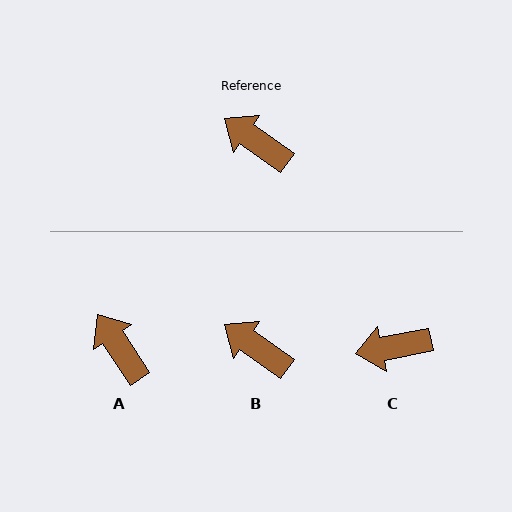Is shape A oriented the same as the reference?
No, it is off by about 22 degrees.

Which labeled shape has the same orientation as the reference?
B.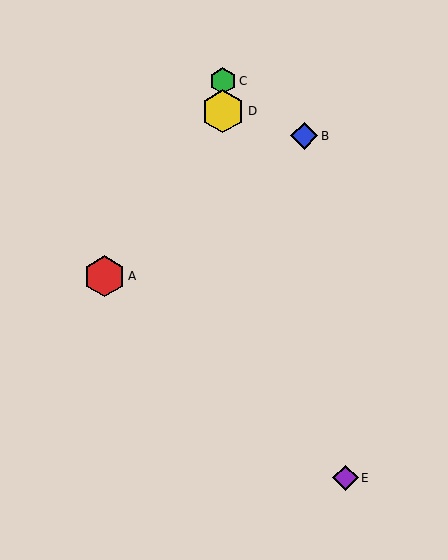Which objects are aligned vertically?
Objects C, D are aligned vertically.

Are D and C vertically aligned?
Yes, both are at x≈223.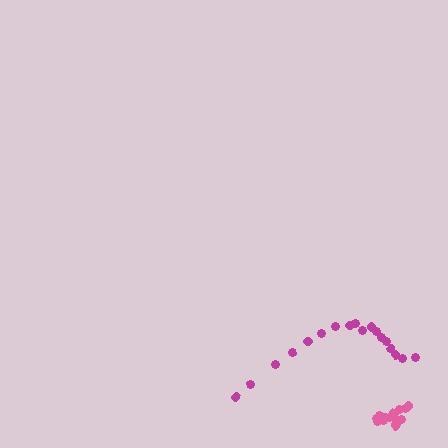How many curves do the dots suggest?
There are 2 distinct paths.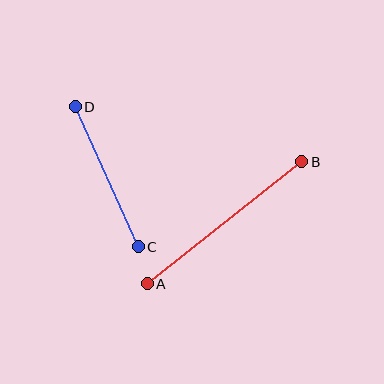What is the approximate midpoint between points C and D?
The midpoint is at approximately (107, 177) pixels.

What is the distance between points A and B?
The distance is approximately 197 pixels.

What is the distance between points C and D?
The distance is approximately 154 pixels.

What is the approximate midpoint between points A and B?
The midpoint is at approximately (224, 223) pixels.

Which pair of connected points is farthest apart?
Points A and B are farthest apart.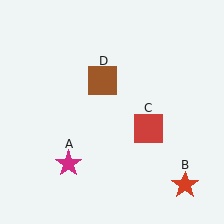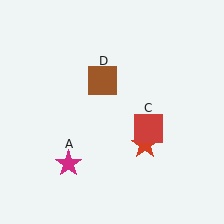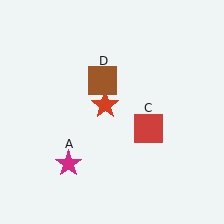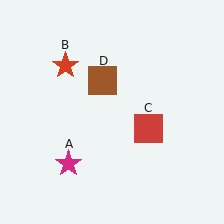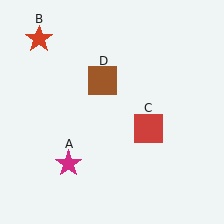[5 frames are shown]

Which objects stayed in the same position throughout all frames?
Magenta star (object A) and red square (object C) and brown square (object D) remained stationary.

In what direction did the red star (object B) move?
The red star (object B) moved up and to the left.